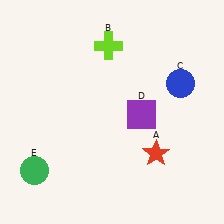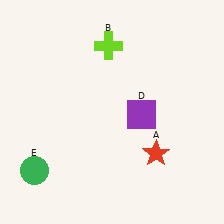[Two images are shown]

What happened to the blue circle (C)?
The blue circle (C) was removed in Image 2. It was in the top-right area of Image 1.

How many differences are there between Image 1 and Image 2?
There is 1 difference between the two images.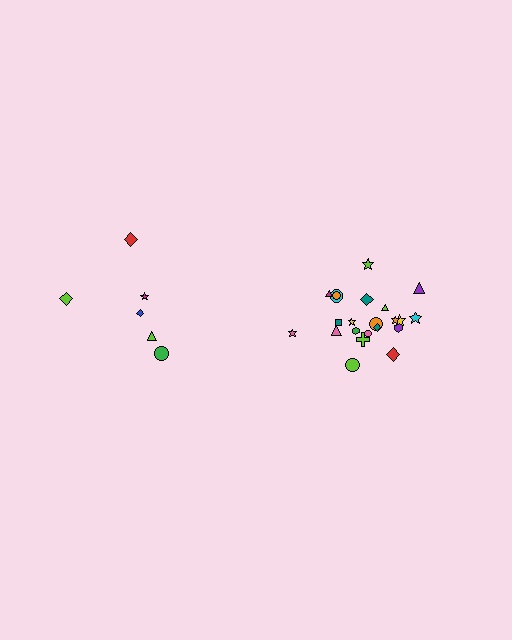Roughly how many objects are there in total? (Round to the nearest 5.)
Roughly 30 objects in total.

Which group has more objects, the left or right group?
The right group.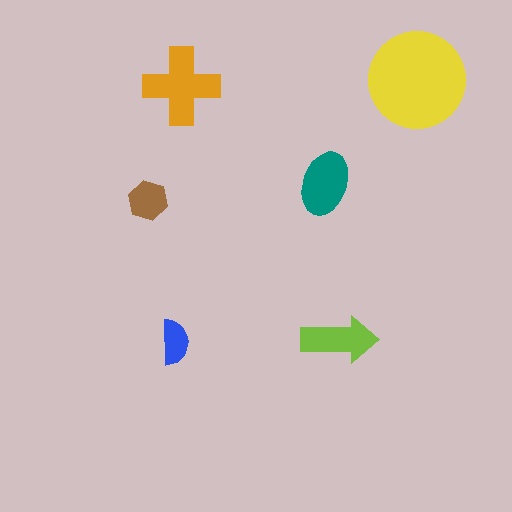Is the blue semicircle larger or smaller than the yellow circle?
Smaller.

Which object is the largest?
The yellow circle.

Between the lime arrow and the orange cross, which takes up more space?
The orange cross.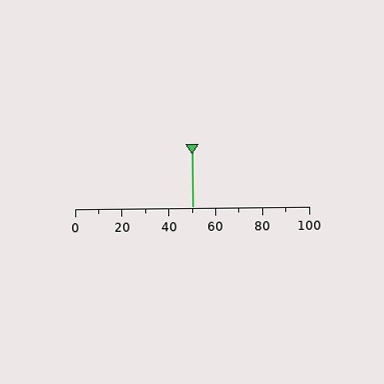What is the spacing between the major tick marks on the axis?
The major ticks are spaced 20 apart.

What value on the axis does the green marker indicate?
The marker indicates approximately 50.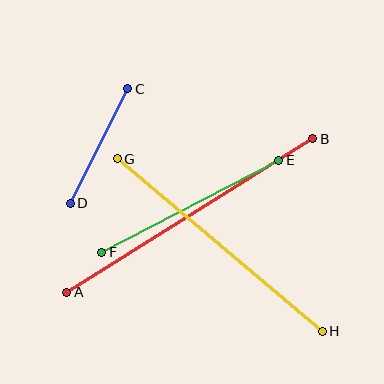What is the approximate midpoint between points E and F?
The midpoint is at approximately (190, 206) pixels.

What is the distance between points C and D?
The distance is approximately 128 pixels.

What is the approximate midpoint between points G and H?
The midpoint is at approximately (220, 245) pixels.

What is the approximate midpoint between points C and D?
The midpoint is at approximately (99, 146) pixels.